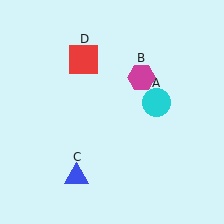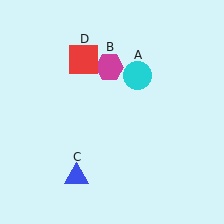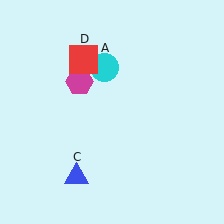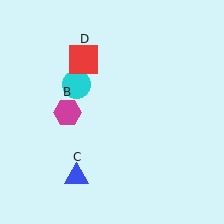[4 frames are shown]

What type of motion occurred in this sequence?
The cyan circle (object A), magenta hexagon (object B) rotated counterclockwise around the center of the scene.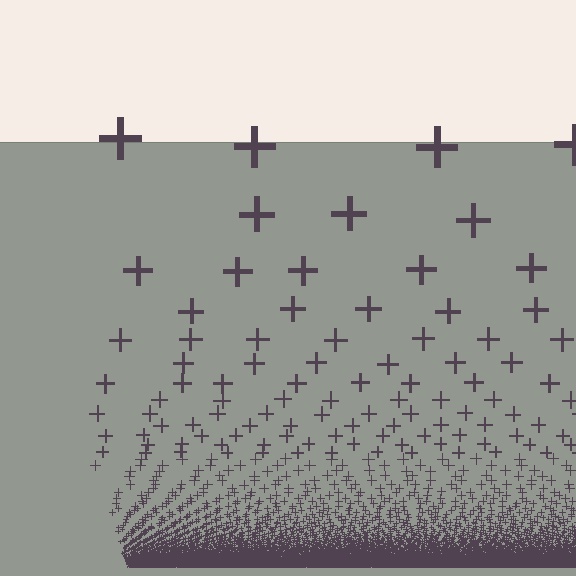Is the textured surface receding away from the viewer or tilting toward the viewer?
The surface appears to tilt toward the viewer. Texture elements get larger and sparser toward the top.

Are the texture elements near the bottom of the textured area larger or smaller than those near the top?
Smaller. The gradient is inverted — elements near the bottom are smaller and denser.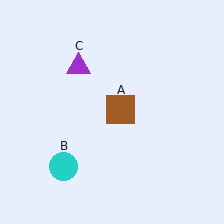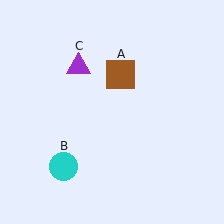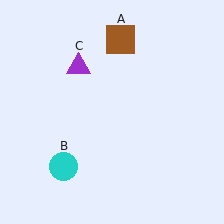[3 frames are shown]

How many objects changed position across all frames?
1 object changed position: brown square (object A).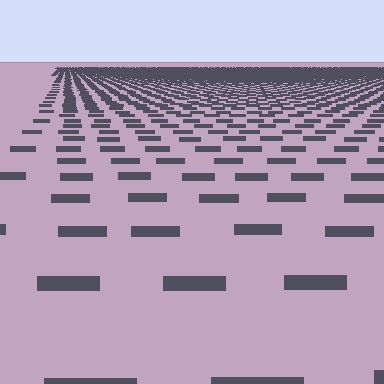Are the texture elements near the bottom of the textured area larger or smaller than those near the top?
Larger. Near the bottom, elements are closer to the viewer and appear at a bigger on-screen size.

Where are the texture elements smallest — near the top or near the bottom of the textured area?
Near the top.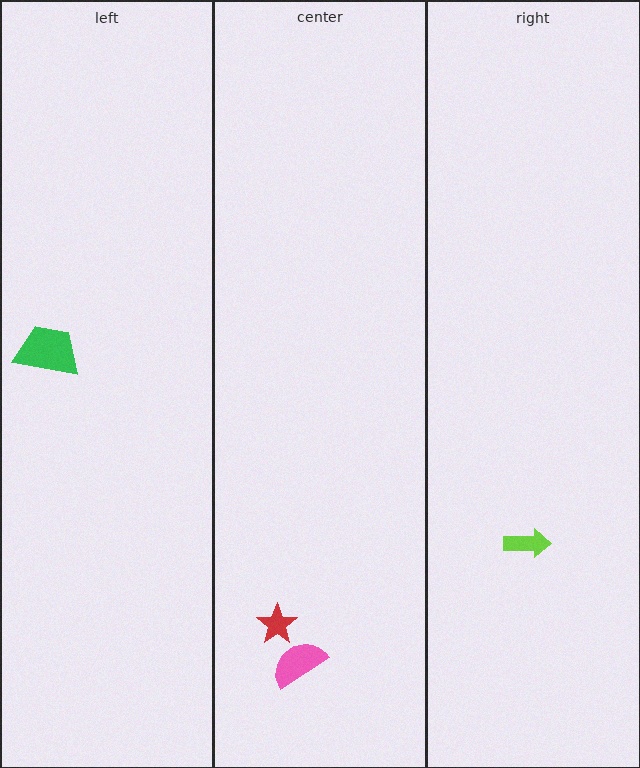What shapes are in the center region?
The red star, the pink semicircle.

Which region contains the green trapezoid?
The left region.